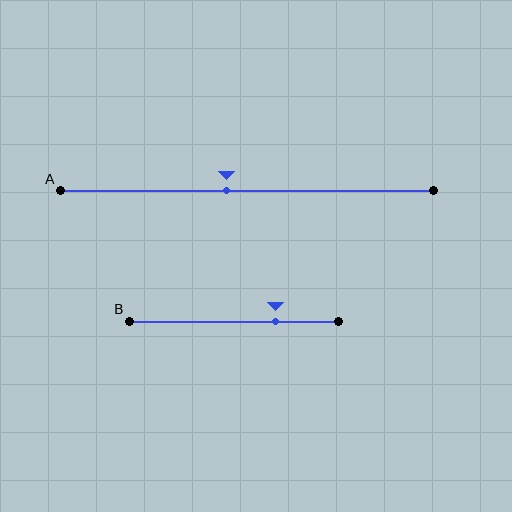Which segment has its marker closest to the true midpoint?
Segment A has its marker closest to the true midpoint.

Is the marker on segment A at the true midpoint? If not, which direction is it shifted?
No, the marker on segment A is shifted to the left by about 5% of the segment length.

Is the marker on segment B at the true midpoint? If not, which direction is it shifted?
No, the marker on segment B is shifted to the right by about 20% of the segment length.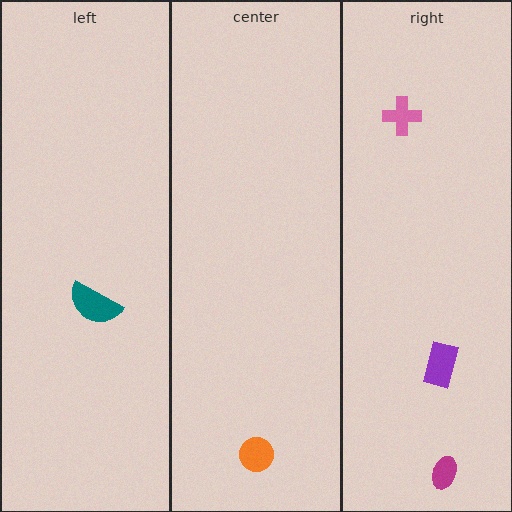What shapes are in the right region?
The purple rectangle, the pink cross, the magenta ellipse.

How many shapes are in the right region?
3.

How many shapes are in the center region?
1.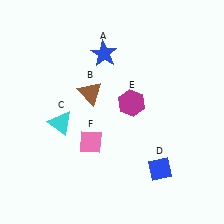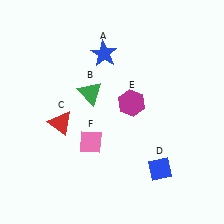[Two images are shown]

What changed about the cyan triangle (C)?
In Image 1, C is cyan. In Image 2, it changed to red.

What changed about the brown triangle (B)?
In Image 1, B is brown. In Image 2, it changed to green.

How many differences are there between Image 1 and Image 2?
There are 2 differences between the two images.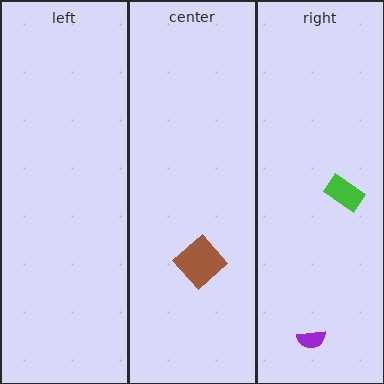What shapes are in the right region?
The green rectangle, the purple semicircle.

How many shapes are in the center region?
1.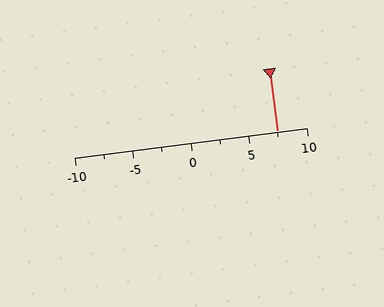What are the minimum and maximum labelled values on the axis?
The axis runs from -10 to 10.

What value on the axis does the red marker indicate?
The marker indicates approximately 7.5.